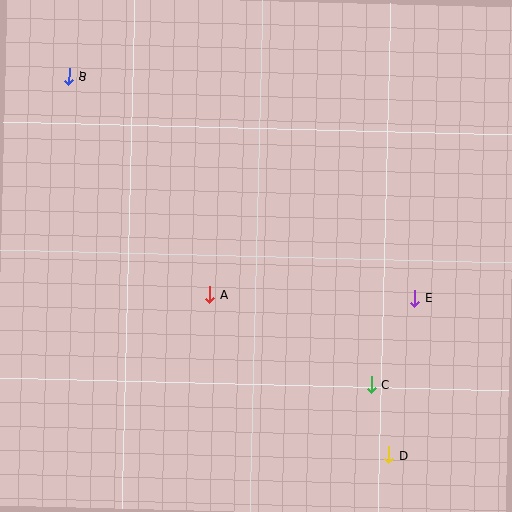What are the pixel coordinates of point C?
Point C is at (371, 385).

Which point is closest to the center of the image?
Point A at (210, 294) is closest to the center.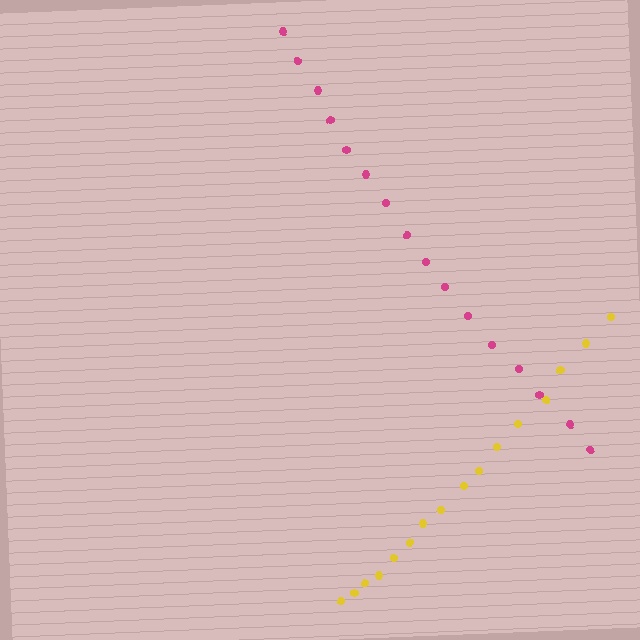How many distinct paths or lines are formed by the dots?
There are 2 distinct paths.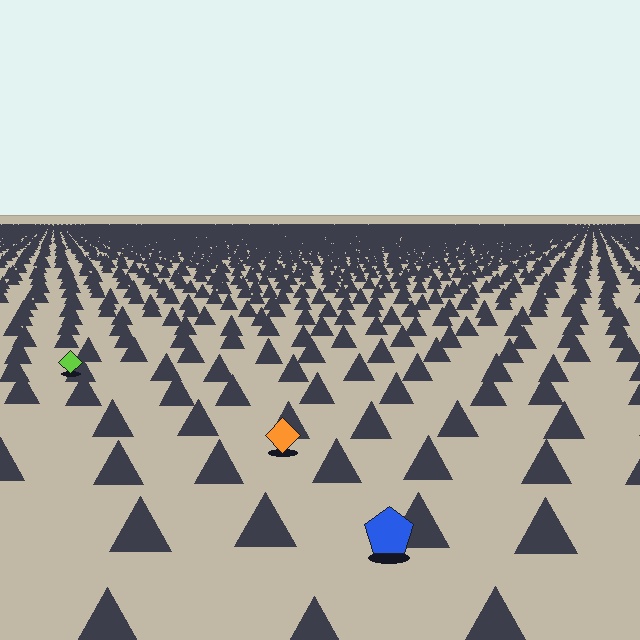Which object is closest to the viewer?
The blue pentagon is closest. The texture marks near it are larger and more spread out.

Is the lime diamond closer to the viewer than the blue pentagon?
No. The blue pentagon is closer — you can tell from the texture gradient: the ground texture is coarser near it.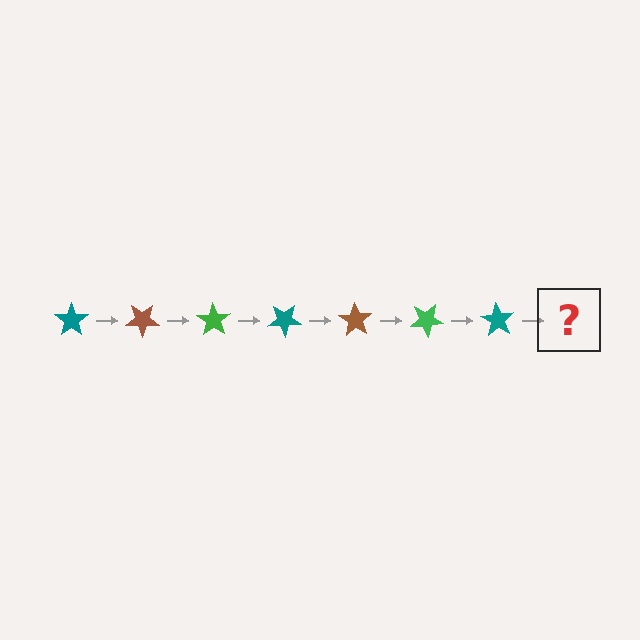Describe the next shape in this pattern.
It should be a brown star, rotated 245 degrees from the start.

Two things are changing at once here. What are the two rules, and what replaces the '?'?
The two rules are that it rotates 35 degrees each step and the color cycles through teal, brown, and green. The '?' should be a brown star, rotated 245 degrees from the start.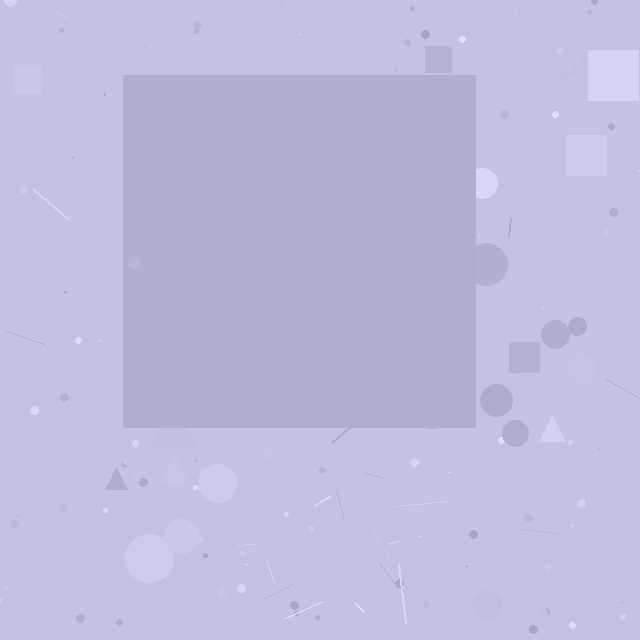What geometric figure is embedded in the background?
A square is embedded in the background.